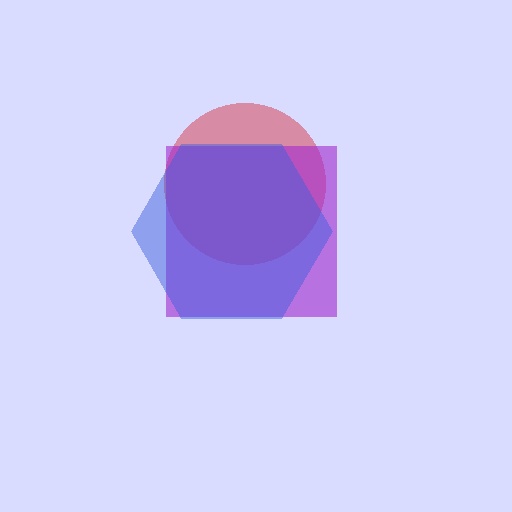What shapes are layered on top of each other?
The layered shapes are: a red circle, a purple square, a blue hexagon.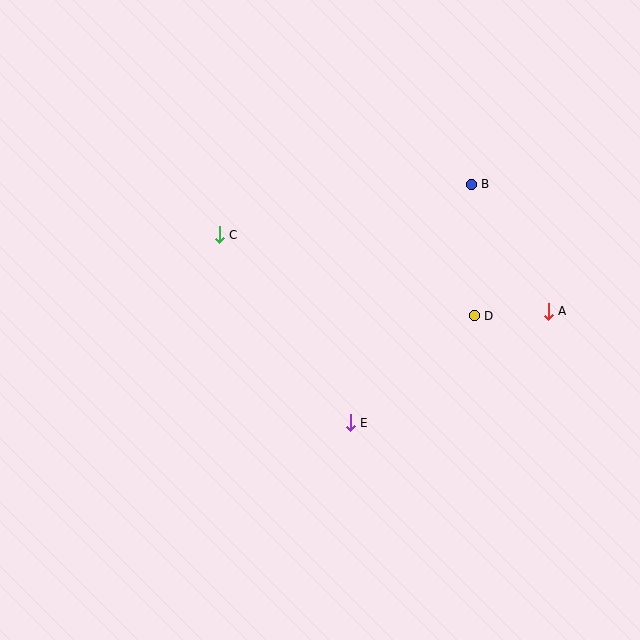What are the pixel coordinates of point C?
Point C is at (219, 235).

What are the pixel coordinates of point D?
Point D is at (474, 316).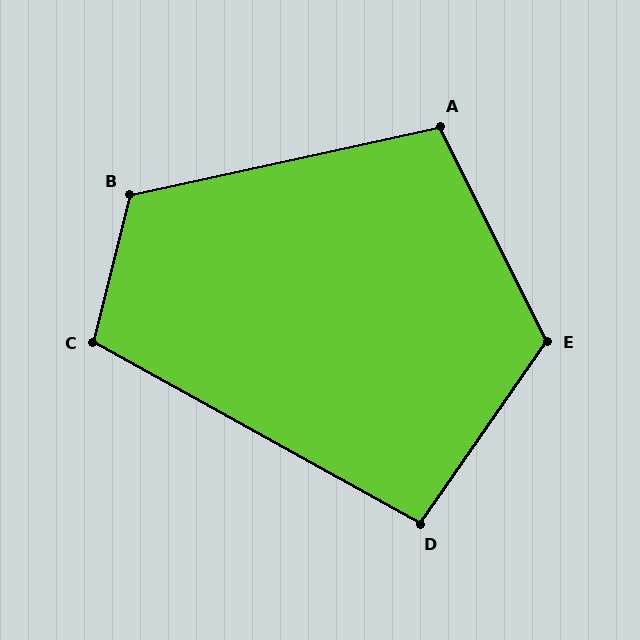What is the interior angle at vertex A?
Approximately 104 degrees (obtuse).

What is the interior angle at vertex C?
Approximately 105 degrees (obtuse).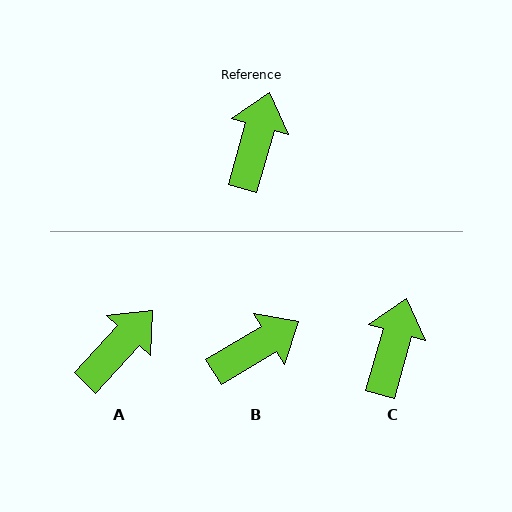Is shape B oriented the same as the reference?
No, it is off by about 43 degrees.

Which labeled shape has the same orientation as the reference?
C.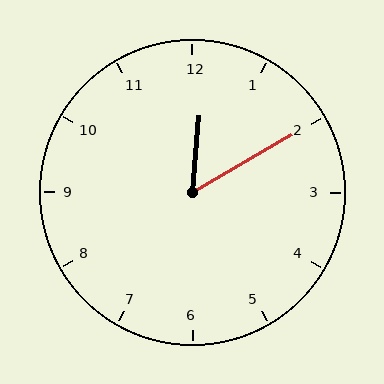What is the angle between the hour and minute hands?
Approximately 55 degrees.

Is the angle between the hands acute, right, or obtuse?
It is acute.